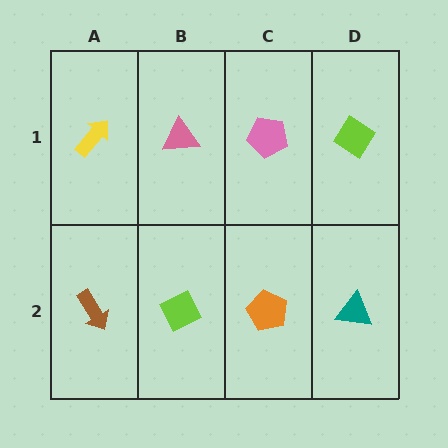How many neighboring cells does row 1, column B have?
3.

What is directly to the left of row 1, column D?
A pink pentagon.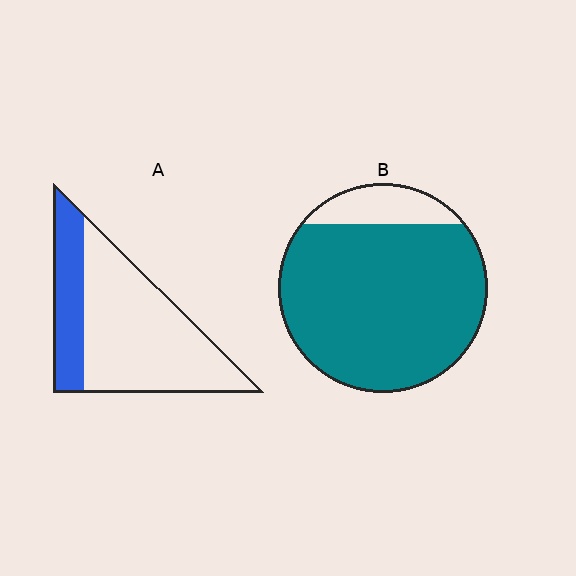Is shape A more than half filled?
No.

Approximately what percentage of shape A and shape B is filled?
A is approximately 25% and B is approximately 85%.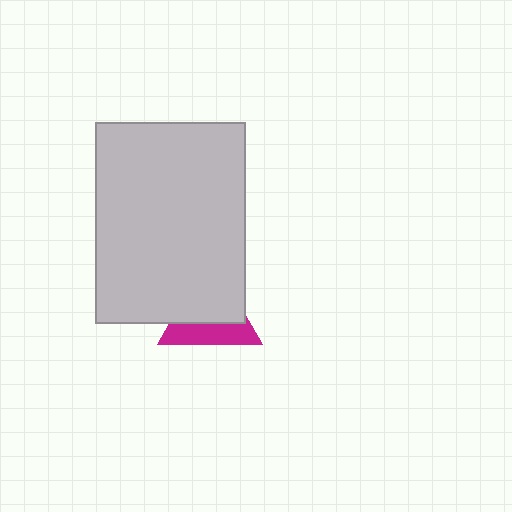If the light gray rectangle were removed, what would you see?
You would see the complete magenta triangle.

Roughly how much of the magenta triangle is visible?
A small part of it is visible (roughly 42%).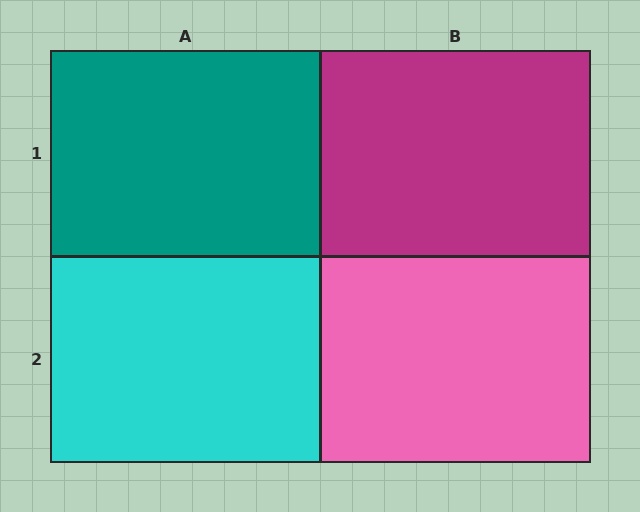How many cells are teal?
1 cell is teal.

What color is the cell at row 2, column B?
Pink.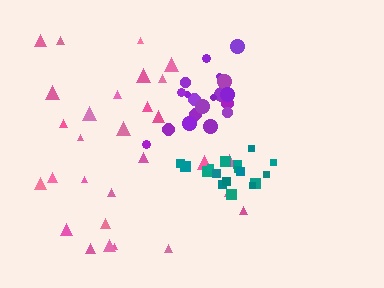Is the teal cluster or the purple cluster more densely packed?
Teal.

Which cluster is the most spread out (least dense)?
Pink.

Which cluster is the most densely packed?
Teal.